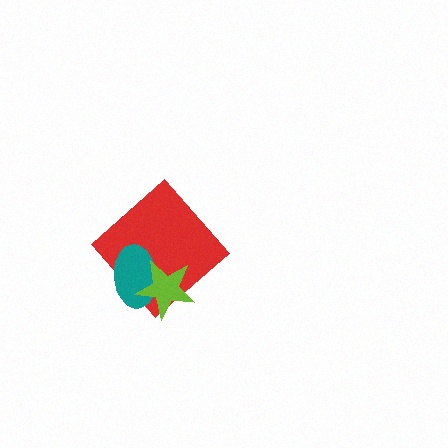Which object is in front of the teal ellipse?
The lime star is in front of the teal ellipse.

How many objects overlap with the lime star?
2 objects overlap with the lime star.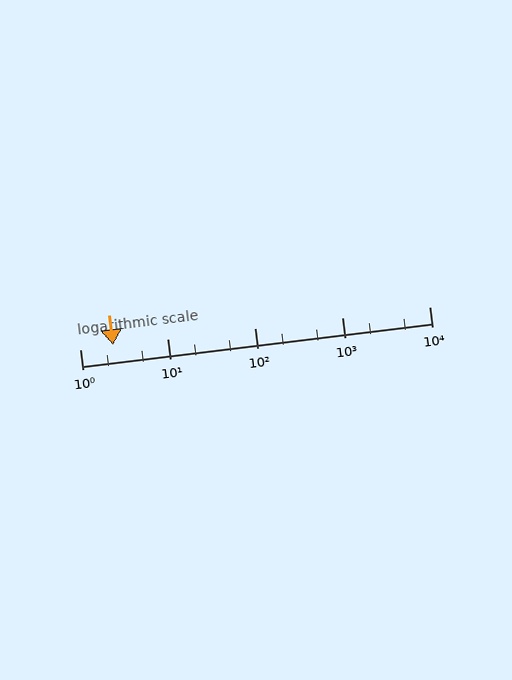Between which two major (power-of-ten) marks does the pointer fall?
The pointer is between 1 and 10.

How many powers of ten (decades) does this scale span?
The scale spans 4 decades, from 1 to 10000.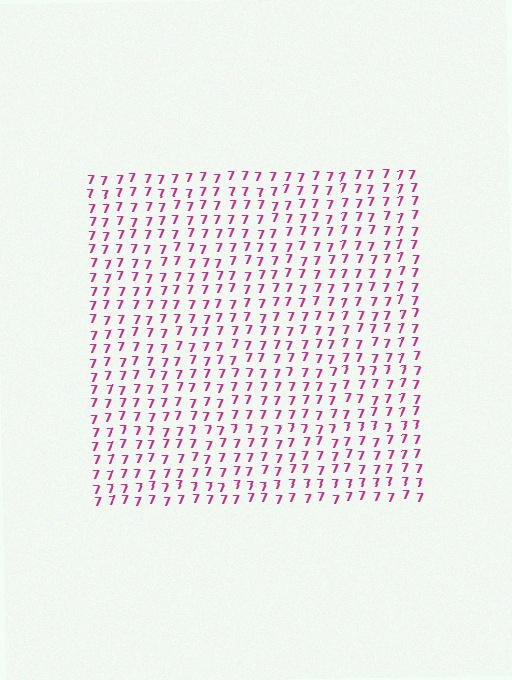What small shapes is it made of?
It is made of small digit 7's.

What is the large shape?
The large shape is a square.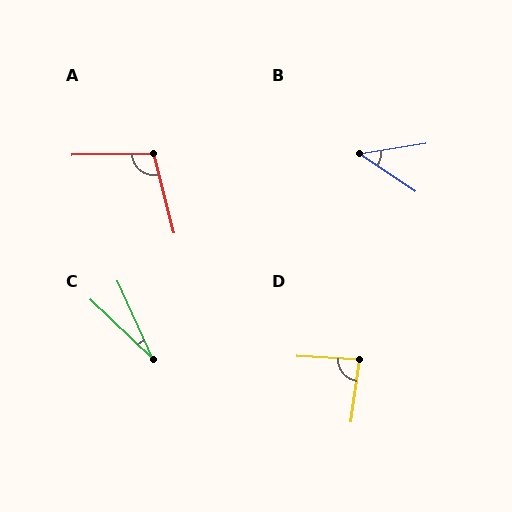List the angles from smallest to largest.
C (22°), B (43°), D (85°), A (103°).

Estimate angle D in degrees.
Approximately 85 degrees.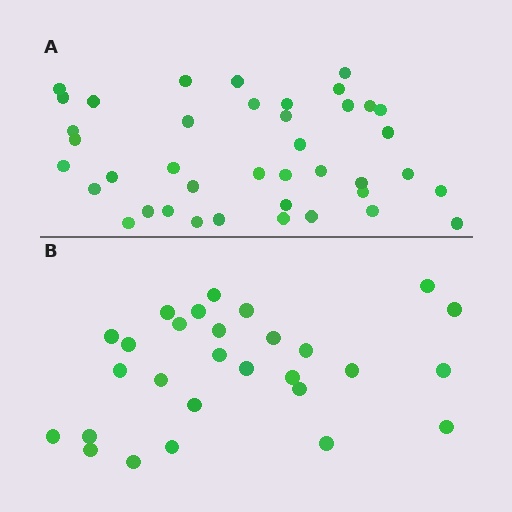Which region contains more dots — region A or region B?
Region A (the top region) has more dots.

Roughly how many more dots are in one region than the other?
Region A has roughly 12 or so more dots than region B.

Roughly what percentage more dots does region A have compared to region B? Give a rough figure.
About 45% more.